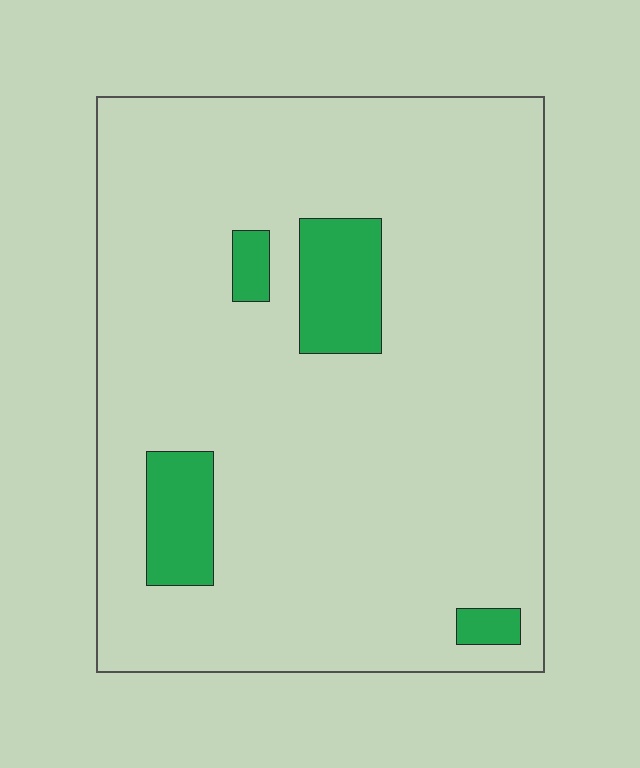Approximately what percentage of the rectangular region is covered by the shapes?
Approximately 10%.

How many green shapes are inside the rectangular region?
4.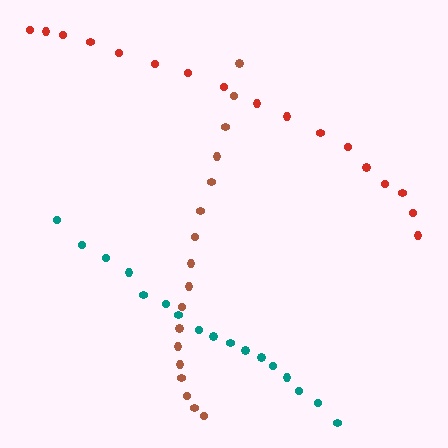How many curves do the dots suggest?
There are 3 distinct paths.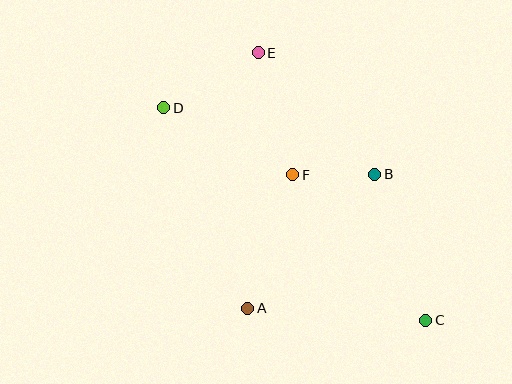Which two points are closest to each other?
Points B and F are closest to each other.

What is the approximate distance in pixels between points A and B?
The distance between A and B is approximately 184 pixels.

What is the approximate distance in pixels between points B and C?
The distance between B and C is approximately 154 pixels.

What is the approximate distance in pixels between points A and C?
The distance between A and C is approximately 178 pixels.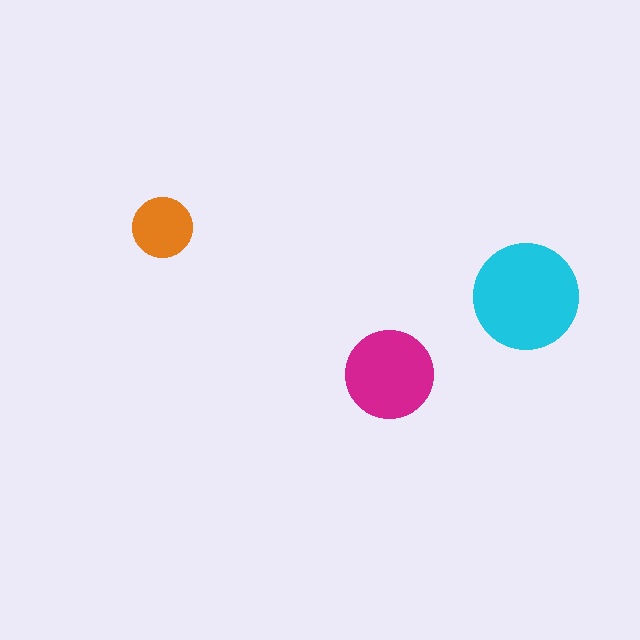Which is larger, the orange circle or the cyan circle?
The cyan one.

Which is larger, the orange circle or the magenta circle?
The magenta one.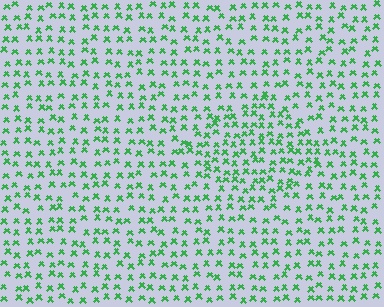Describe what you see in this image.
The image contains small green elements arranged at two different densities. A diamond-shaped region is visible where the elements are more densely packed than the surrounding area.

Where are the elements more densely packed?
The elements are more densely packed inside the diamond boundary.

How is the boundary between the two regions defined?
The boundary is defined by a change in element density (approximately 1.5x ratio). All elements are the same color, size, and shape.